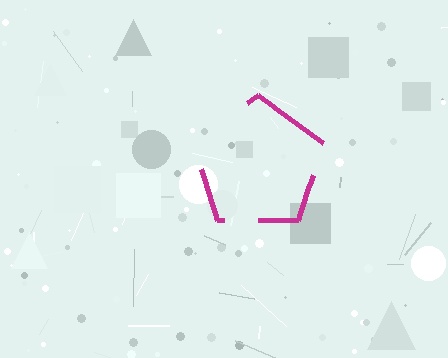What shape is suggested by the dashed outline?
The dashed outline suggests a pentagon.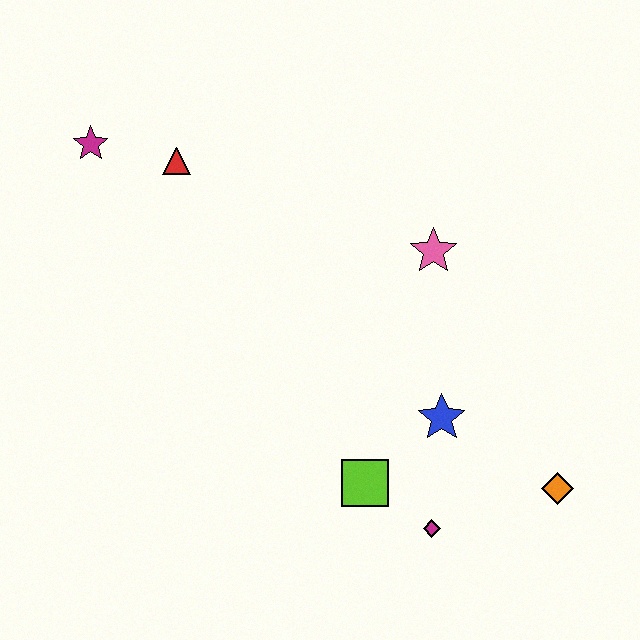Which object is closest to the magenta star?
The red triangle is closest to the magenta star.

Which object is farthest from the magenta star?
The orange diamond is farthest from the magenta star.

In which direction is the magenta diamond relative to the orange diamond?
The magenta diamond is to the left of the orange diamond.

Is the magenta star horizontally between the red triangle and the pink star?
No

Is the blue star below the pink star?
Yes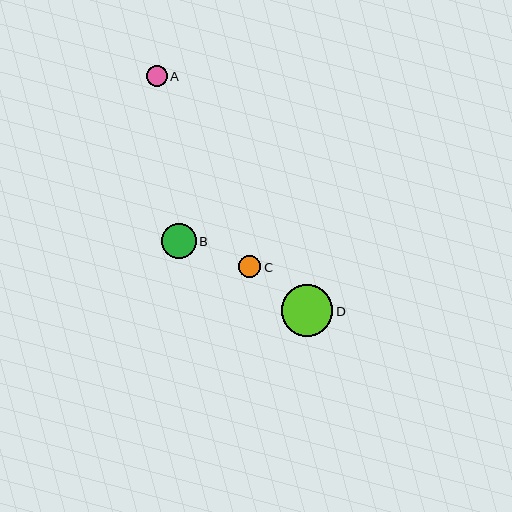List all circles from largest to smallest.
From largest to smallest: D, B, C, A.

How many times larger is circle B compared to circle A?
Circle B is approximately 1.7 times the size of circle A.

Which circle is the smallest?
Circle A is the smallest with a size of approximately 21 pixels.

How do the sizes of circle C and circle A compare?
Circle C and circle A are approximately the same size.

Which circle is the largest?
Circle D is the largest with a size of approximately 51 pixels.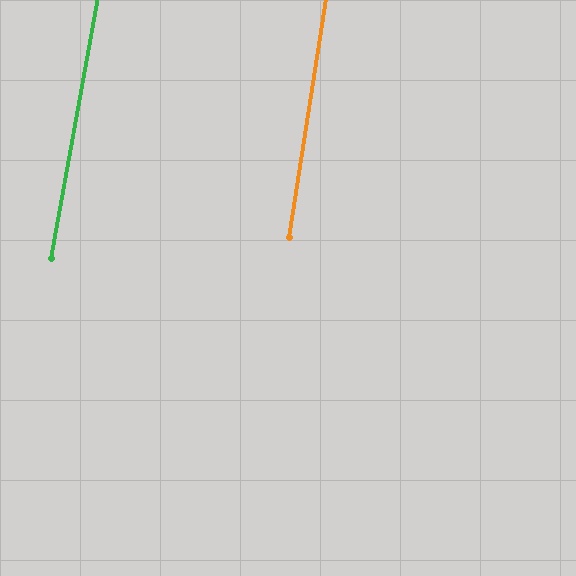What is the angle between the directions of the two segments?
Approximately 2 degrees.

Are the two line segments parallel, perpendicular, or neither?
Parallel — their directions differ by only 1.5°.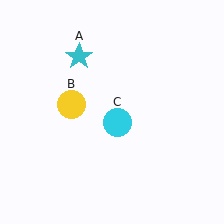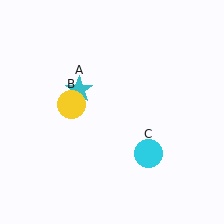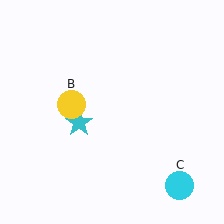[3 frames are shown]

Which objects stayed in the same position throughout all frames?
Yellow circle (object B) remained stationary.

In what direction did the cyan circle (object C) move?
The cyan circle (object C) moved down and to the right.